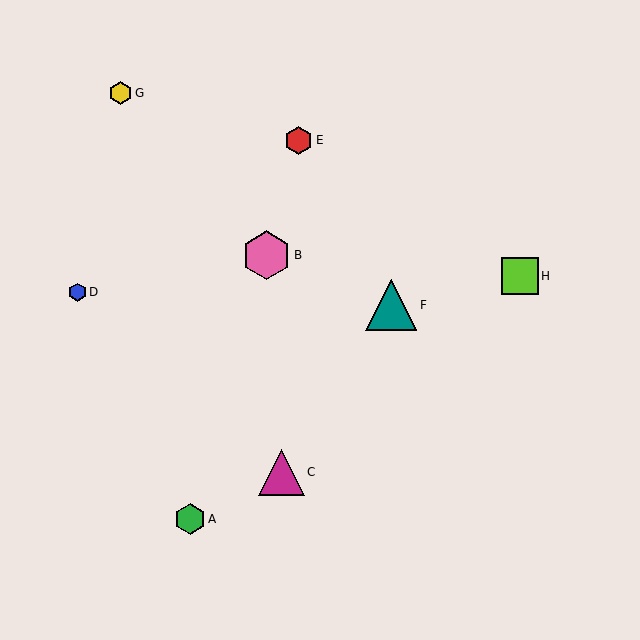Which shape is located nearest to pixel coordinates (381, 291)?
The teal triangle (labeled F) at (391, 305) is nearest to that location.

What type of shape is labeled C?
Shape C is a magenta triangle.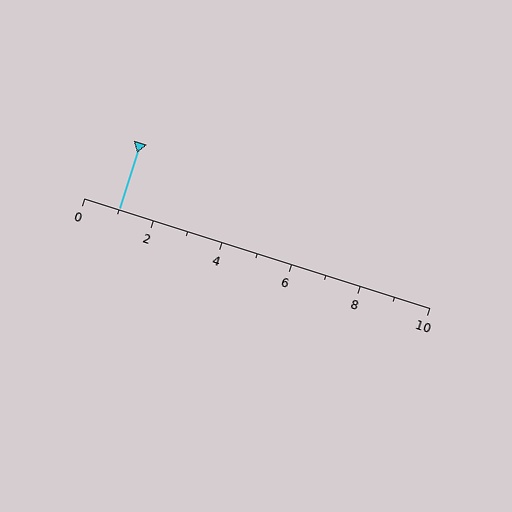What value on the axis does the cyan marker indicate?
The marker indicates approximately 1.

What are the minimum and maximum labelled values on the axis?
The axis runs from 0 to 10.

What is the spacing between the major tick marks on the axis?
The major ticks are spaced 2 apart.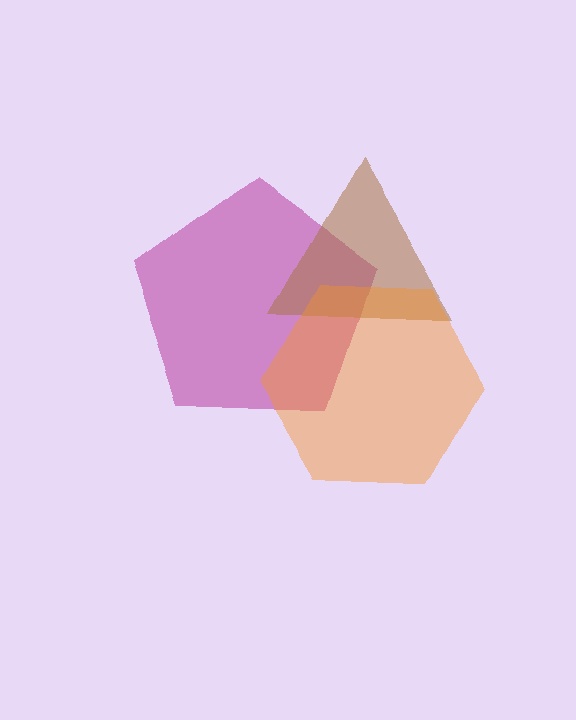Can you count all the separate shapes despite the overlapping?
Yes, there are 3 separate shapes.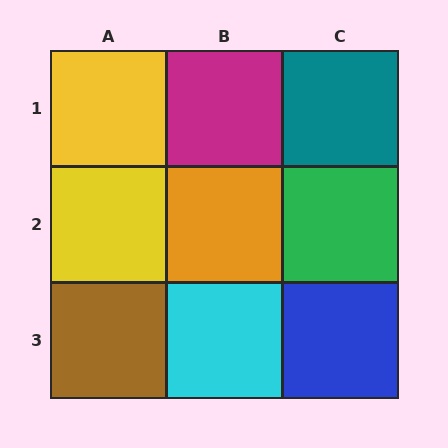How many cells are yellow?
2 cells are yellow.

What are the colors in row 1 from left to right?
Yellow, magenta, teal.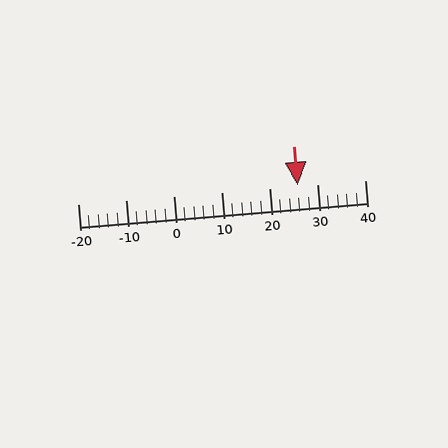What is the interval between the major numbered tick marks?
The major tick marks are spaced 10 units apart.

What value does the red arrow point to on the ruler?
The red arrow points to approximately 26.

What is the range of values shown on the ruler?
The ruler shows values from -20 to 40.